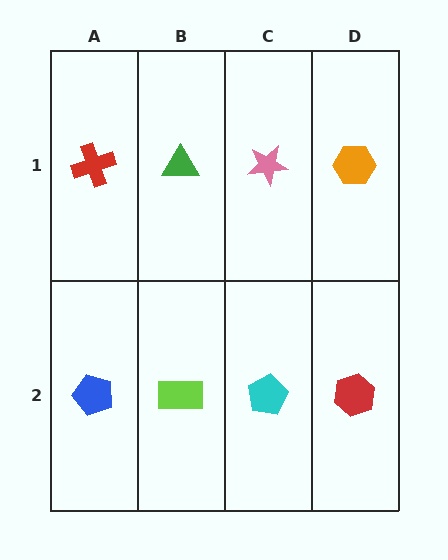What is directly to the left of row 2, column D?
A cyan pentagon.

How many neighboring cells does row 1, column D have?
2.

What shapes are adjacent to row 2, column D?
An orange hexagon (row 1, column D), a cyan pentagon (row 2, column C).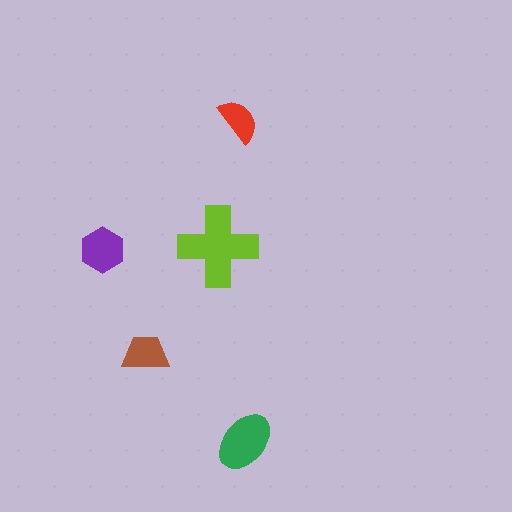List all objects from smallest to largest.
The red semicircle, the brown trapezoid, the purple hexagon, the green ellipse, the lime cross.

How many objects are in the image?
There are 5 objects in the image.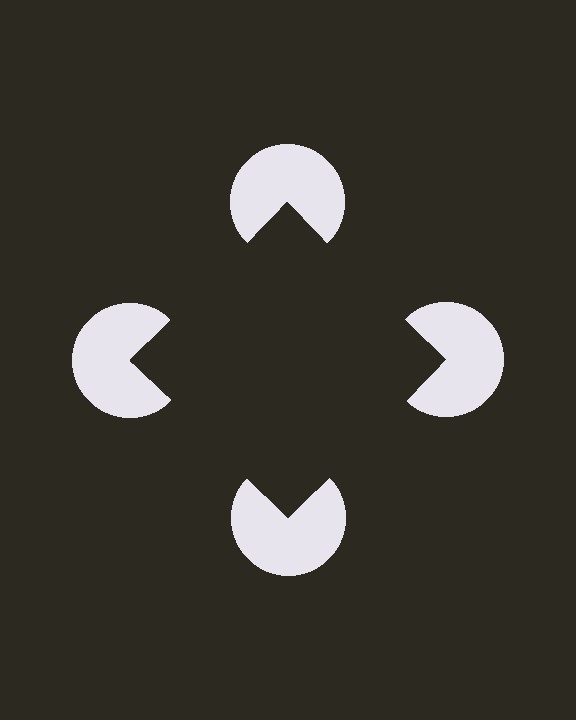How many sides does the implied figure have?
4 sides.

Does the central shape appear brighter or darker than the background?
It typically appears slightly darker than the background, even though no actual brightness change is drawn.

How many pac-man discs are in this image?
There are 4 — one at each vertex of the illusory square.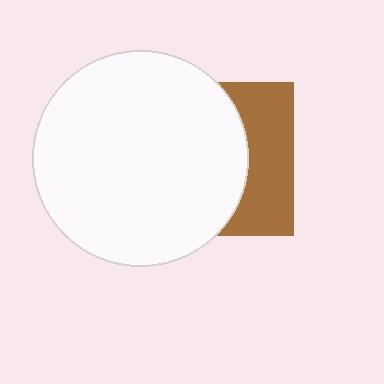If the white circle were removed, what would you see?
You would see the complete brown square.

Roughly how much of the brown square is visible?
A small part of it is visible (roughly 35%).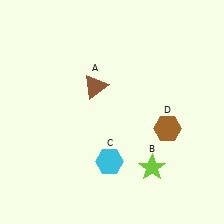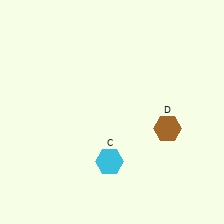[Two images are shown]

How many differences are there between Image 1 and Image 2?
There are 2 differences between the two images.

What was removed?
The brown triangle (A), the lime star (B) were removed in Image 2.